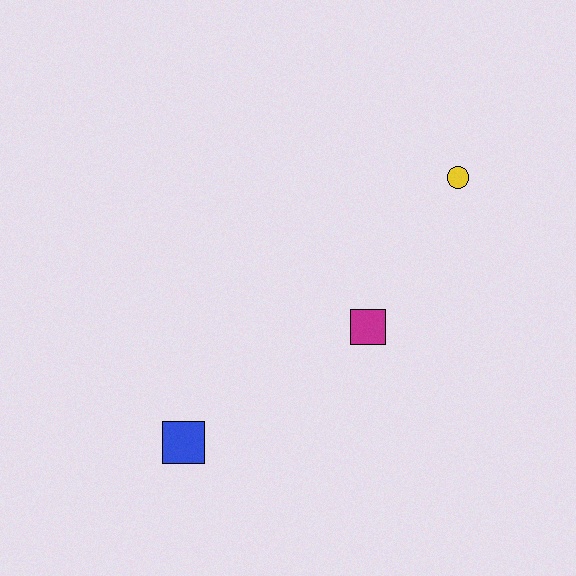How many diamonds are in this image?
There are no diamonds.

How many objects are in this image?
There are 3 objects.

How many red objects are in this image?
There are no red objects.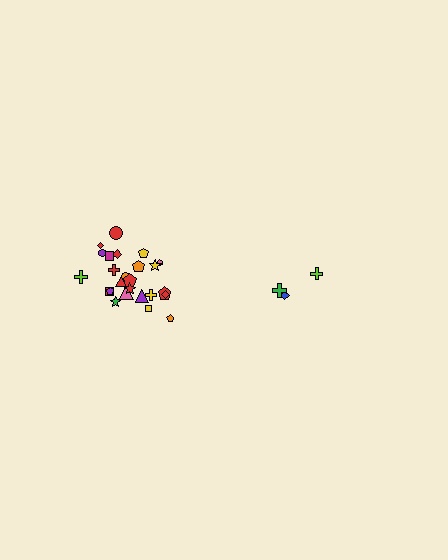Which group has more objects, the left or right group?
The left group.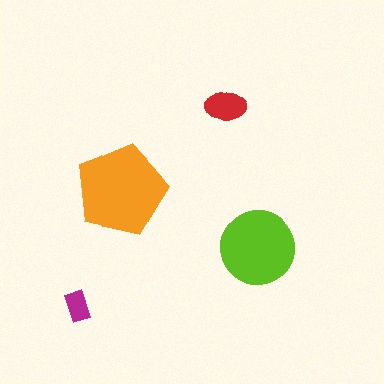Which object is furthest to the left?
The magenta rectangle is leftmost.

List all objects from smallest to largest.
The magenta rectangle, the red ellipse, the lime circle, the orange pentagon.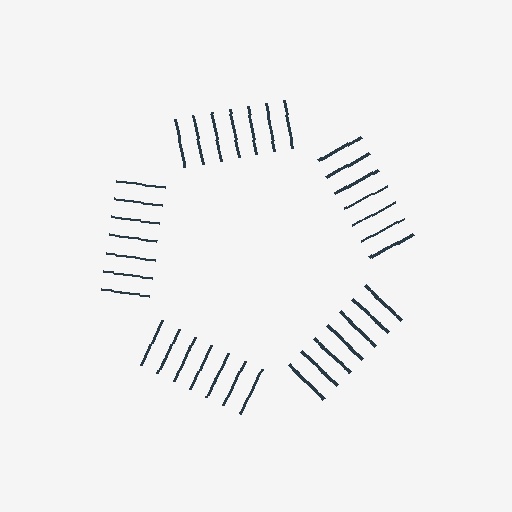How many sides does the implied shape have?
5 sides — the line-ends trace a pentagon.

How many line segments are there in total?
35 — 7 along each of the 5 edges.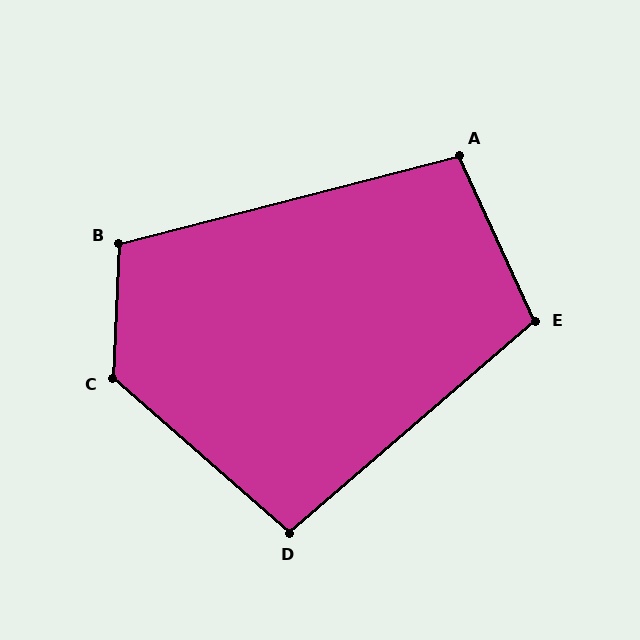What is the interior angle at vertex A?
Approximately 100 degrees (obtuse).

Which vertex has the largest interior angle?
C, at approximately 129 degrees.